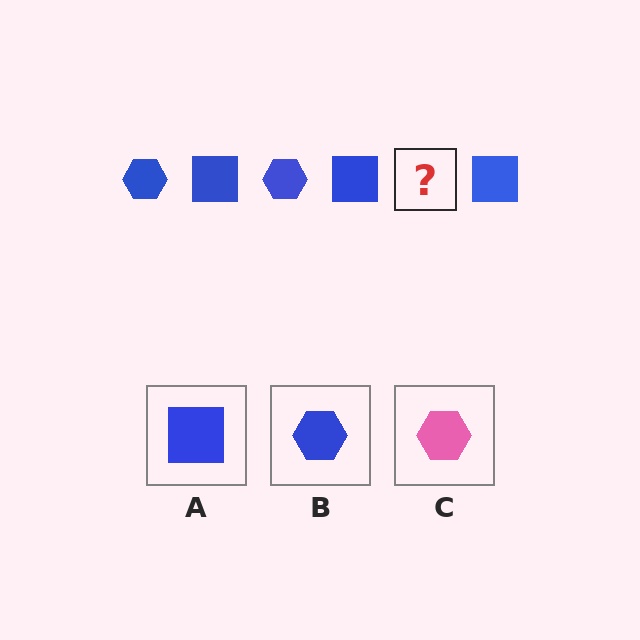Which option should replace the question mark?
Option B.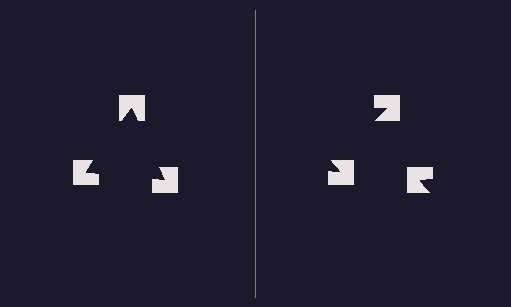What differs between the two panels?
The notched squares are positioned identically on both sides; only the wedge orientations differ. On the left they align to a triangle; on the right they are misaligned.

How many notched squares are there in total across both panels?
6 — 3 on each side.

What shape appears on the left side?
An illusory triangle.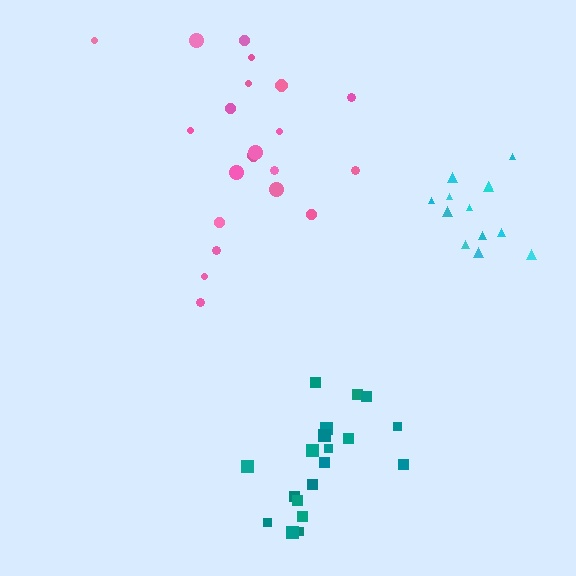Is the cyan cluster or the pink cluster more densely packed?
Cyan.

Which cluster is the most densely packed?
Teal.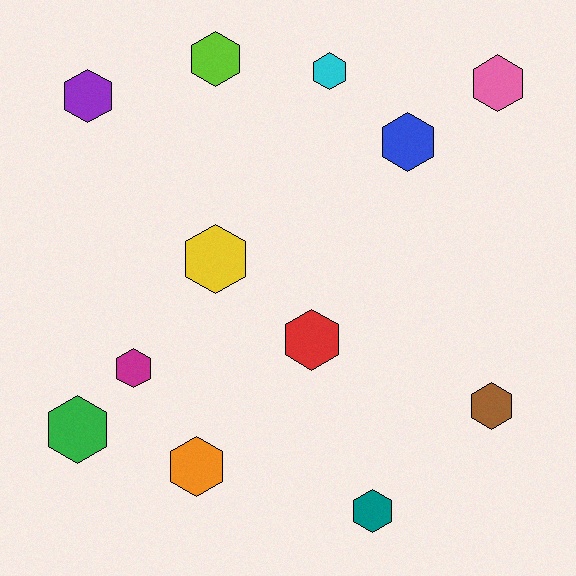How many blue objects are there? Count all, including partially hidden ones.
There is 1 blue object.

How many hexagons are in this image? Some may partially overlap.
There are 12 hexagons.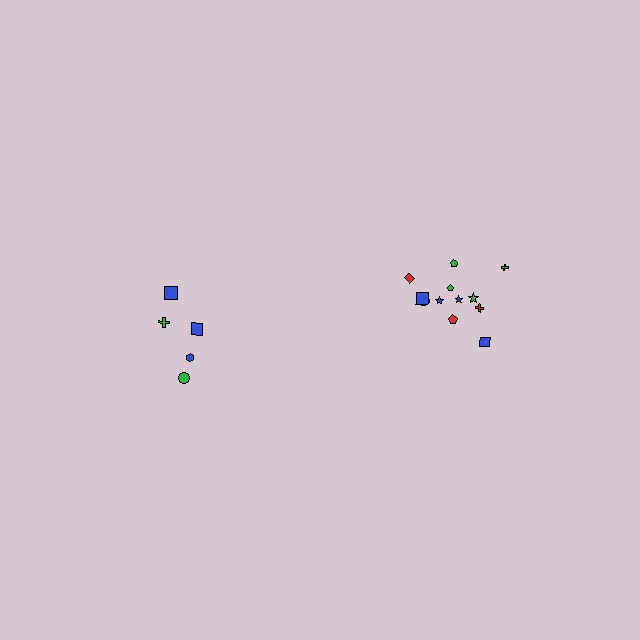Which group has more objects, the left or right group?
The right group.